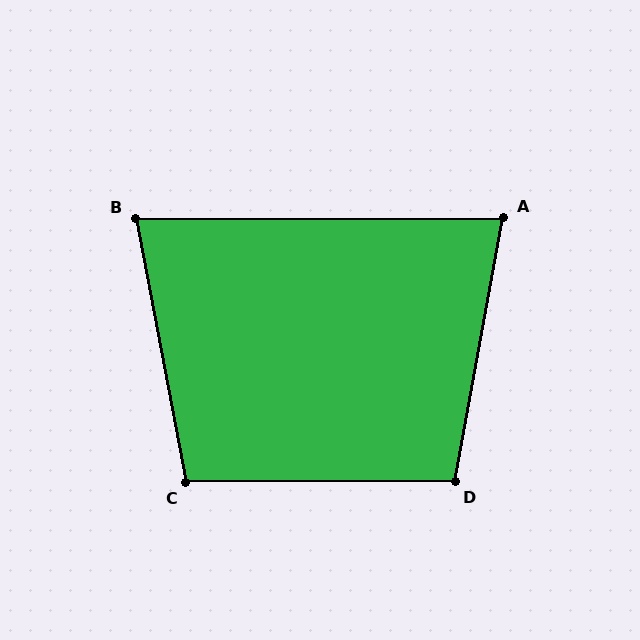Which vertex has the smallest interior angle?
A, at approximately 79 degrees.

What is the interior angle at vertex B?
Approximately 79 degrees (acute).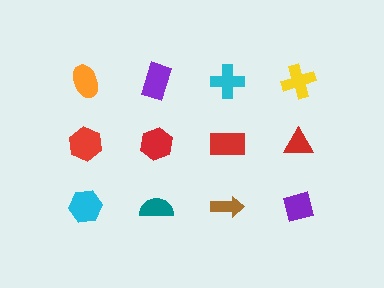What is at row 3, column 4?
A purple square.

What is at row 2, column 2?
A red hexagon.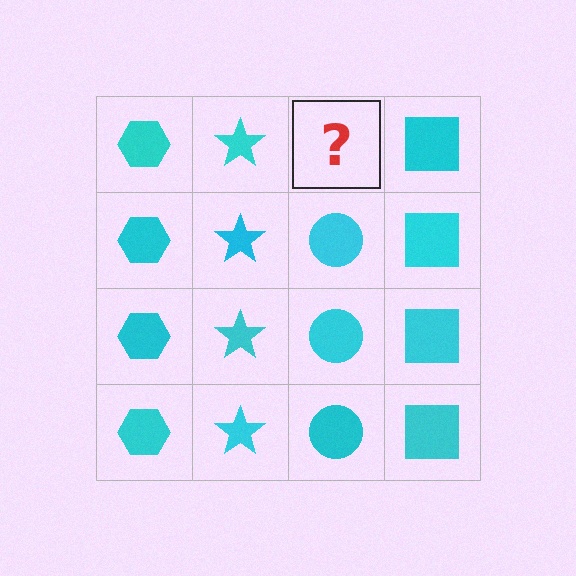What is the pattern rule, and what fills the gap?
The rule is that each column has a consistent shape. The gap should be filled with a cyan circle.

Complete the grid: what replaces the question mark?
The question mark should be replaced with a cyan circle.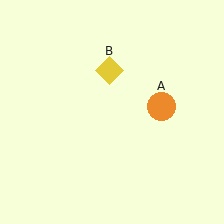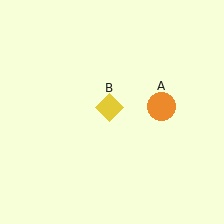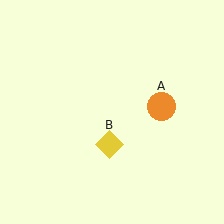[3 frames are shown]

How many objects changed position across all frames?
1 object changed position: yellow diamond (object B).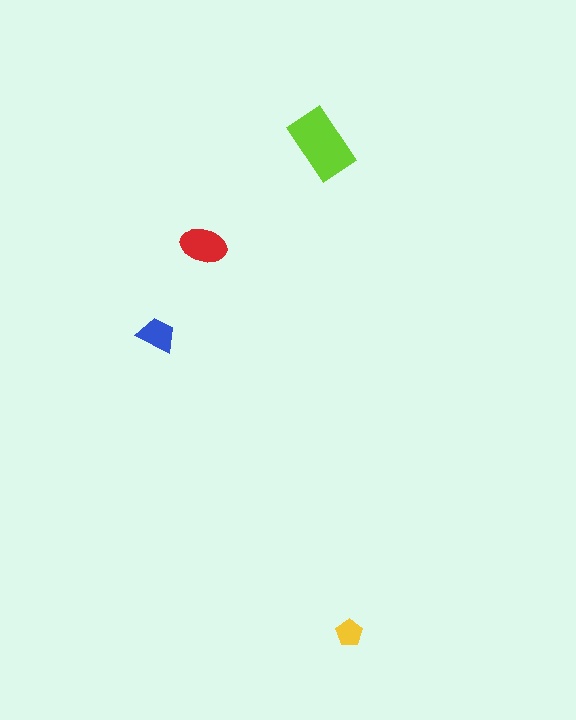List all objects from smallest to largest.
The yellow pentagon, the blue trapezoid, the red ellipse, the lime rectangle.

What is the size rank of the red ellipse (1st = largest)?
2nd.